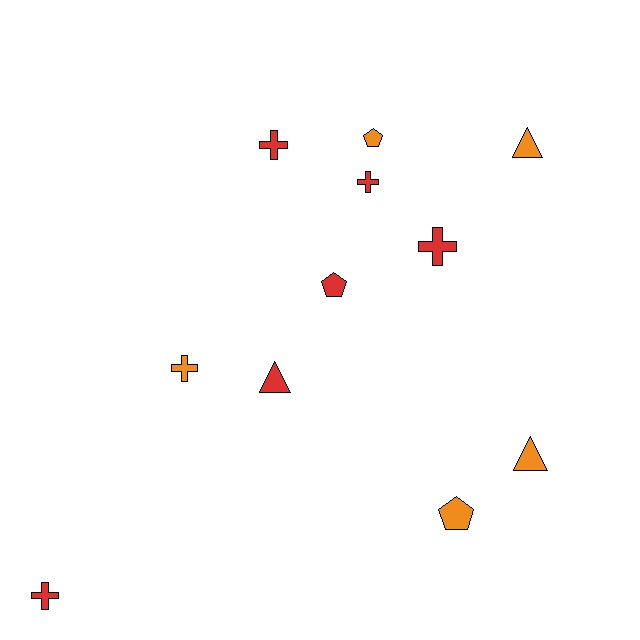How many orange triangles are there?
There are 2 orange triangles.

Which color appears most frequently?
Red, with 6 objects.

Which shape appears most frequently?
Cross, with 5 objects.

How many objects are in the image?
There are 11 objects.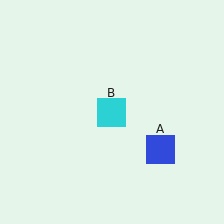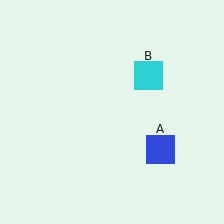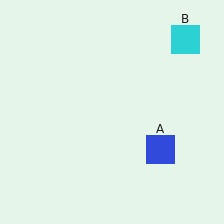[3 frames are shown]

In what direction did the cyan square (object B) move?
The cyan square (object B) moved up and to the right.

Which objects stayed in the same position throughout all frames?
Blue square (object A) remained stationary.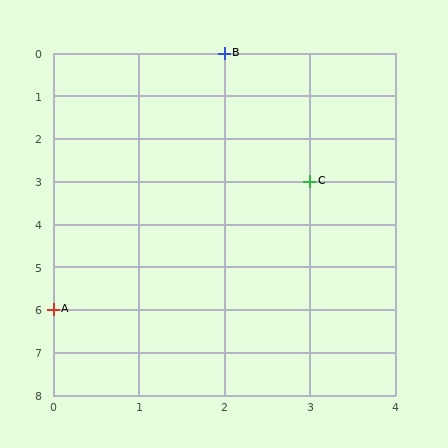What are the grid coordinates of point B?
Point B is at grid coordinates (2, 0).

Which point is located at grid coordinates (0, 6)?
Point A is at (0, 6).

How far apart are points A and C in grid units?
Points A and C are 3 columns and 3 rows apart (about 4.2 grid units diagonally).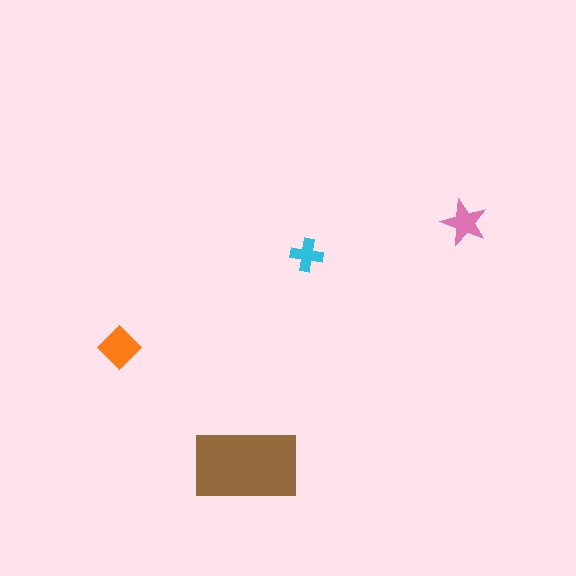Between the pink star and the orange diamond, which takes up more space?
The orange diamond.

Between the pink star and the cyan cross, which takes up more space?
The pink star.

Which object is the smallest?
The cyan cross.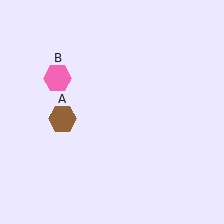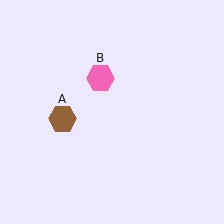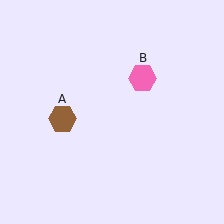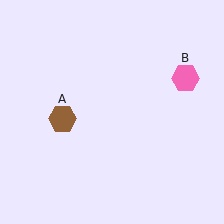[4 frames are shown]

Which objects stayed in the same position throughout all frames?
Brown hexagon (object A) remained stationary.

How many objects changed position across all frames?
1 object changed position: pink hexagon (object B).